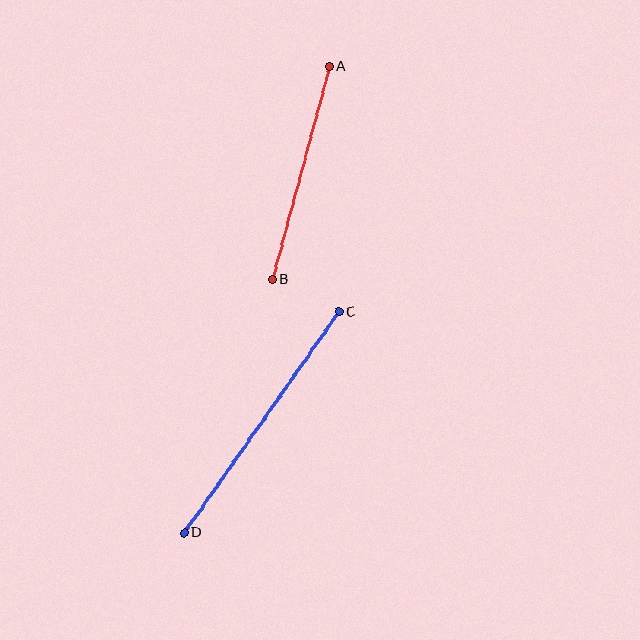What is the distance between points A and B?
The distance is approximately 221 pixels.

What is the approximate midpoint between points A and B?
The midpoint is at approximately (301, 173) pixels.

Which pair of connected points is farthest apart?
Points C and D are farthest apart.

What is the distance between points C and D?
The distance is approximately 270 pixels.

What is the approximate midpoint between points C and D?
The midpoint is at approximately (261, 422) pixels.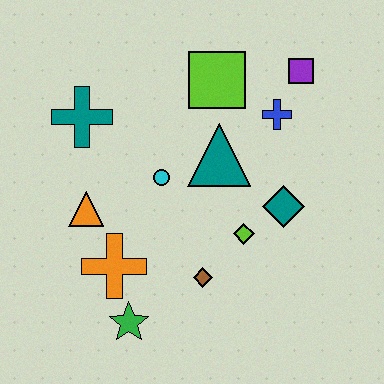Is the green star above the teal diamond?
No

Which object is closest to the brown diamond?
The lime diamond is closest to the brown diamond.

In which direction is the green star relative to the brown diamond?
The green star is to the left of the brown diamond.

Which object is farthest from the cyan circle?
The purple square is farthest from the cyan circle.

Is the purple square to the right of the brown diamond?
Yes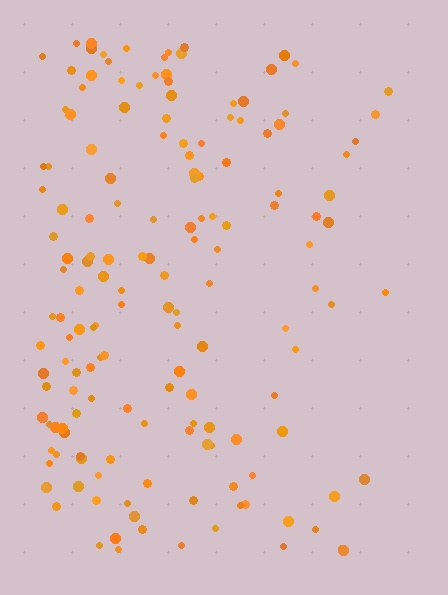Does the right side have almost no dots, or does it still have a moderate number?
Still a moderate number, just noticeably fewer than the left.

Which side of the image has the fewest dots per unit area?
The right.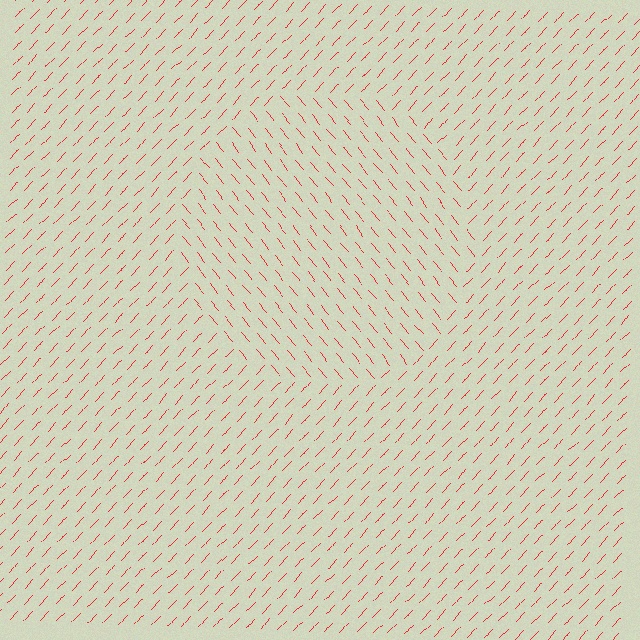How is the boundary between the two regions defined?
The boundary is defined purely by a change in line orientation (approximately 82 degrees difference). All lines are the same color and thickness.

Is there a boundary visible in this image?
Yes, there is a texture boundary formed by a change in line orientation.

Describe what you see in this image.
The image is filled with small red line segments. A circle region in the image has lines oriented differently from the surrounding lines, creating a visible texture boundary.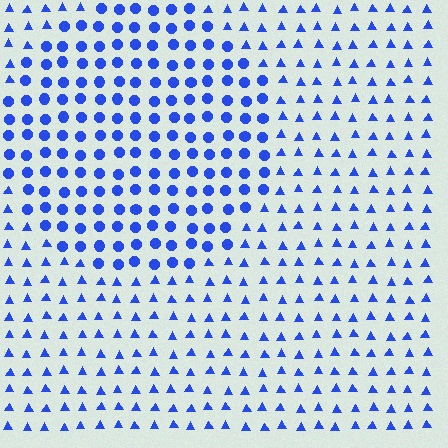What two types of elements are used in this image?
The image uses circles inside the circle region and triangles outside it.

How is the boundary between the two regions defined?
The boundary is defined by a change in element shape: circles inside vs. triangles outside. All elements share the same color and spacing.